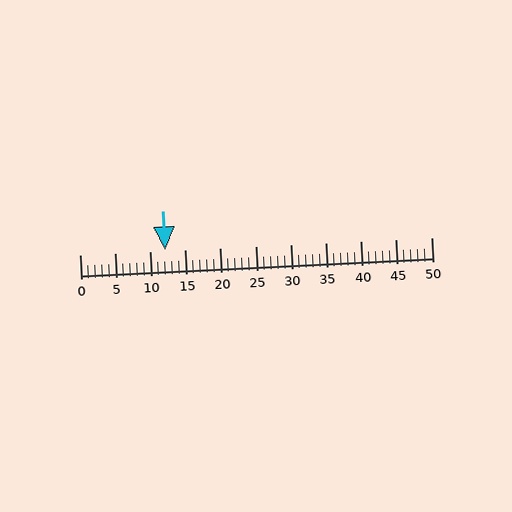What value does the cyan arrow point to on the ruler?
The cyan arrow points to approximately 12.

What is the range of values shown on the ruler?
The ruler shows values from 0 to 50.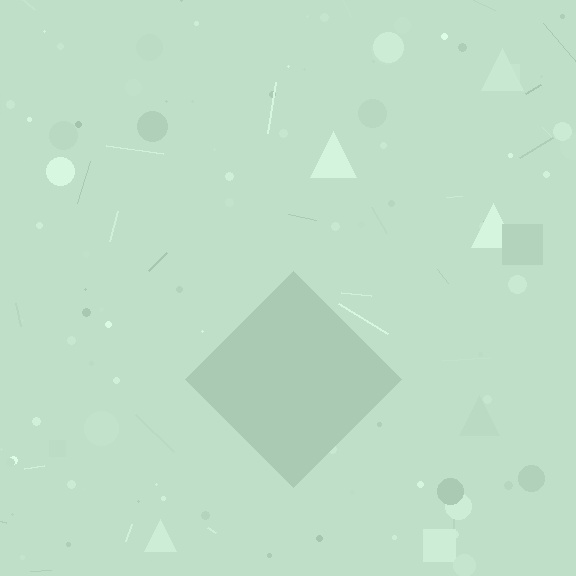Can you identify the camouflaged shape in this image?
The camouflaged shape is a diamond.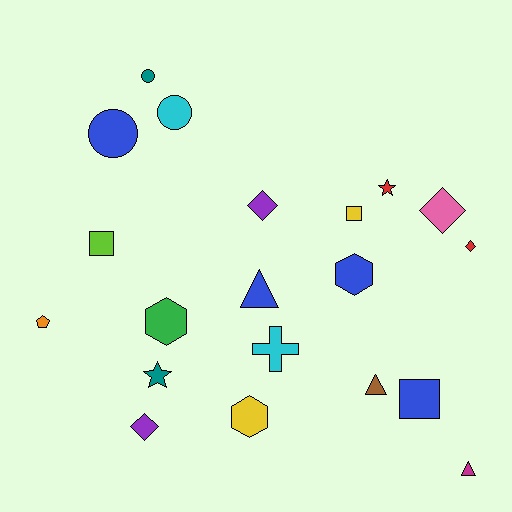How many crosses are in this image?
There is 1 cross.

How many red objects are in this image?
There are 2 red objects.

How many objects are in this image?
There are 20 objects.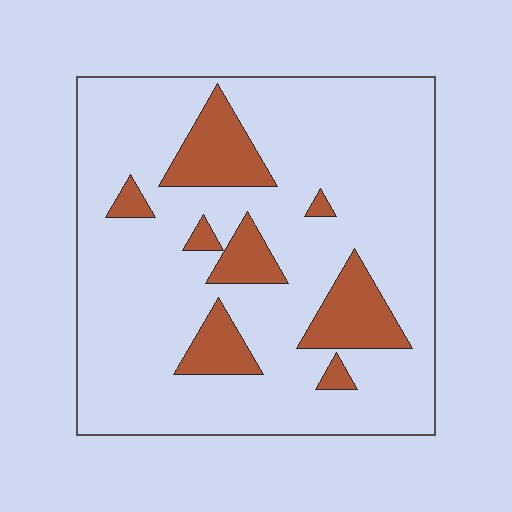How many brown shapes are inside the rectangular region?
8.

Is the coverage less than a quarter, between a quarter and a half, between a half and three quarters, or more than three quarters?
Less than a quarter.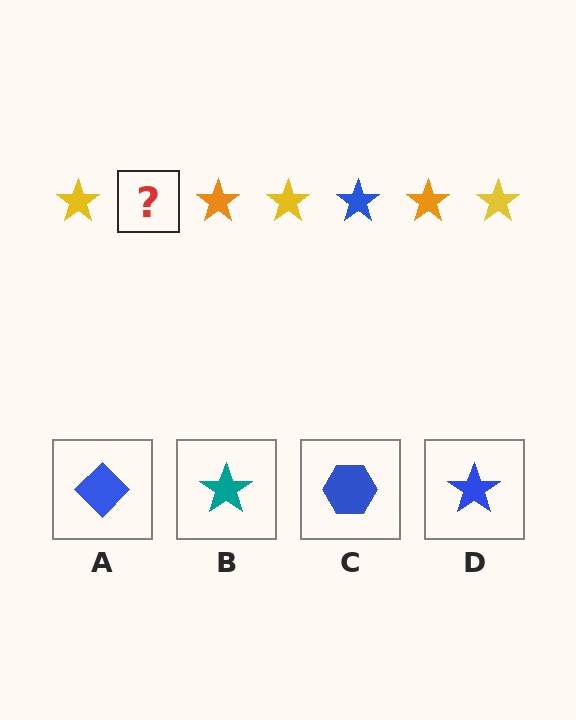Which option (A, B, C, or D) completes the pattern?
D.